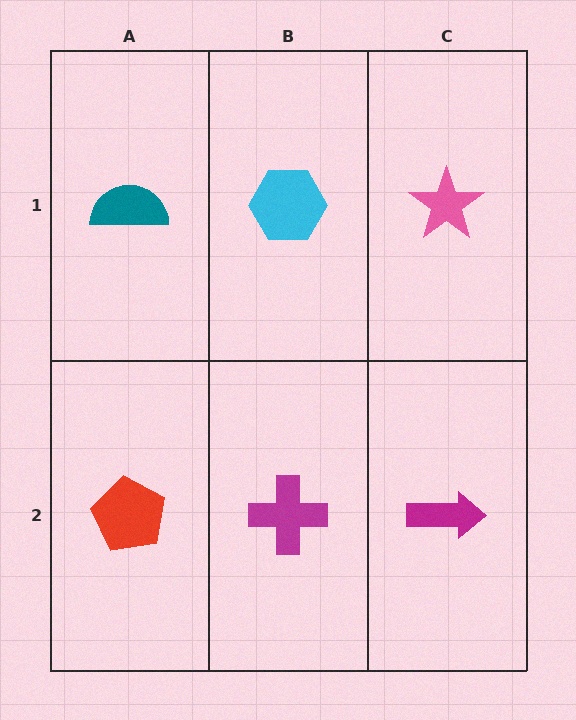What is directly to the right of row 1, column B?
A pink star.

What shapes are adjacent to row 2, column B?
A cyan hexagon (row 1, column B), a red pentagon (row 2, column A), a magenta arrow (row 2, column C).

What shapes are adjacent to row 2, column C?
A pink star (row 1, column C), a magenta cross (row 2, column B).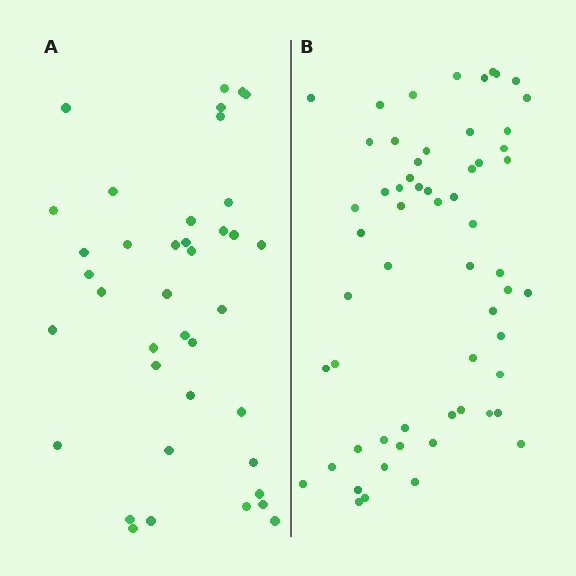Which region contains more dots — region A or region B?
Region B (the right region) has more dots.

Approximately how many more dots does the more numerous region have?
Region B has approximately 20 more dots than region A.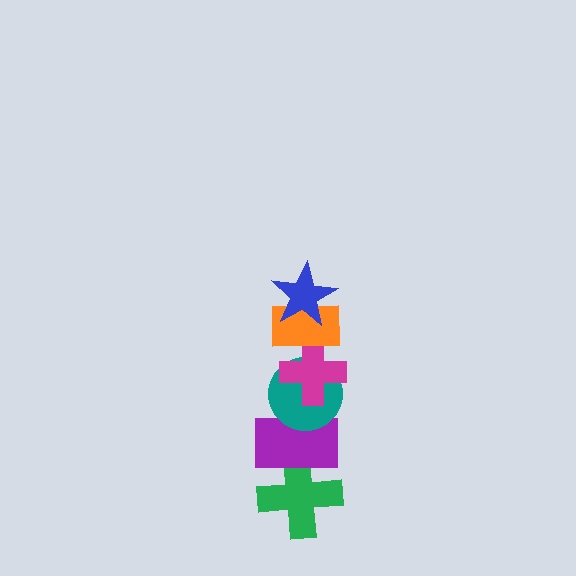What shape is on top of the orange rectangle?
The blue star is on top of the orange rectangle.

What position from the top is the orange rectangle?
The orange rectangle is 2nd from the top.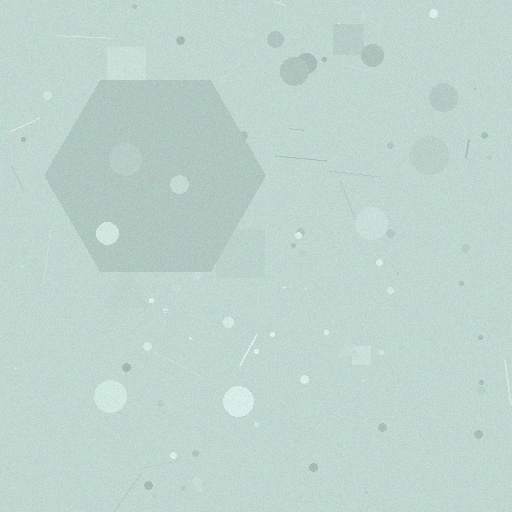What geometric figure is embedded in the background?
A hexagon is embedded in the background.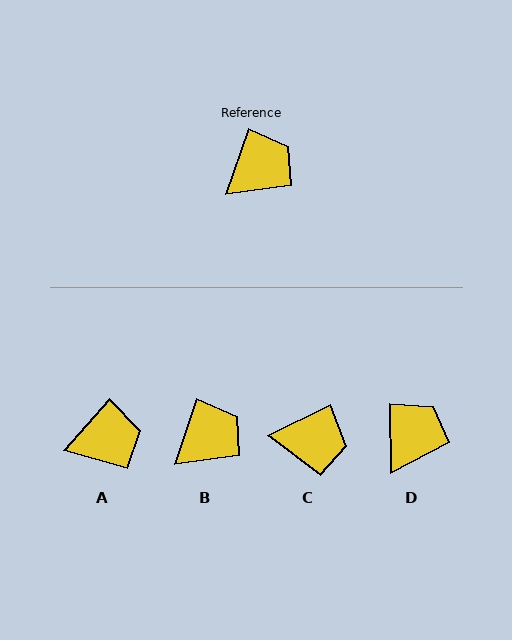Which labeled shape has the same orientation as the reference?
B.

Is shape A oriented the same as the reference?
No, it is off by about 22 degrees.